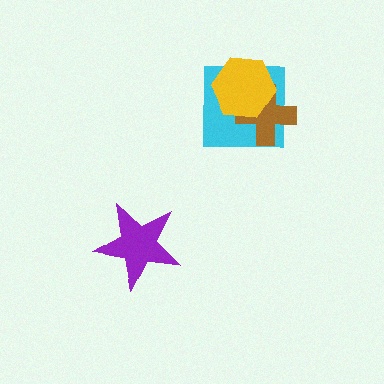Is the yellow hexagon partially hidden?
No, no other shape covers it.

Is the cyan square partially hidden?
Yes, it is partially covered by another shape.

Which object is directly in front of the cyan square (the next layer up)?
The brown cross is directly in front of the cyan square.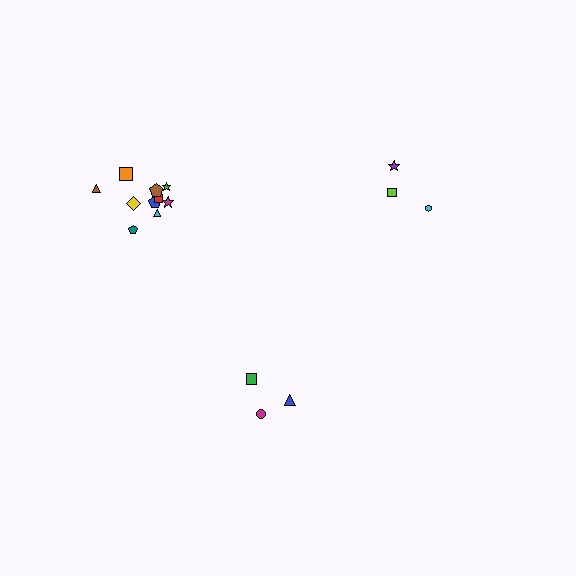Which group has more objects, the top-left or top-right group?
The top-left group.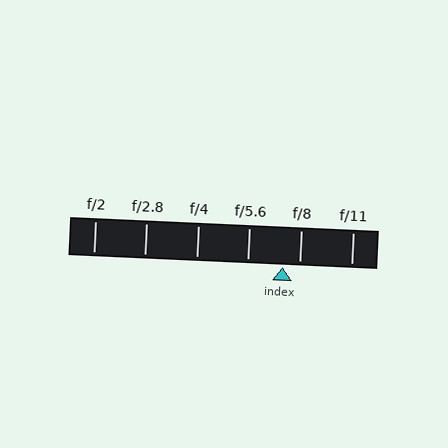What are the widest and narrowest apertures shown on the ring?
The widest aperture shown is f/2 and the narrowest is f/11.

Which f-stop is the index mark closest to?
The index mark is closest to f/8.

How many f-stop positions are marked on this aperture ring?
There are 6 f-stop positions marked.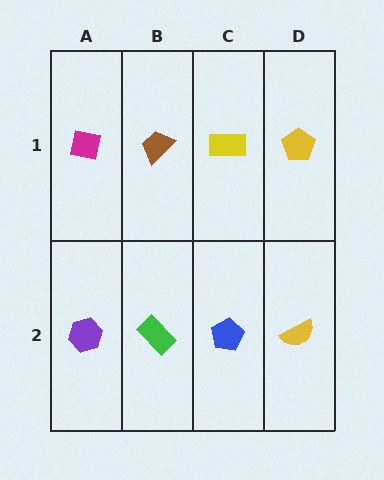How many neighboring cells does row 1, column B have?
3.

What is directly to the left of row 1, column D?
A yellow rectangle.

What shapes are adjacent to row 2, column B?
A brown trapezoid (row 1, column B), a purple hexagon (row 2, column A), a blue pentagon (row 2, column C).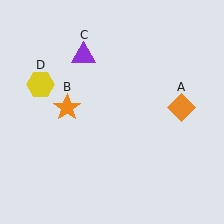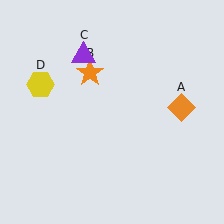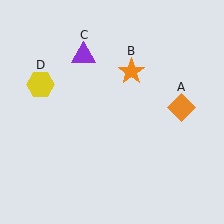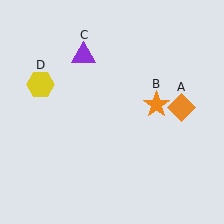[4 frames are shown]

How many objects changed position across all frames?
1 object changed position: orange star (object B).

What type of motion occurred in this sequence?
The orange star (object B) rotated clockwise around the center of the scene.